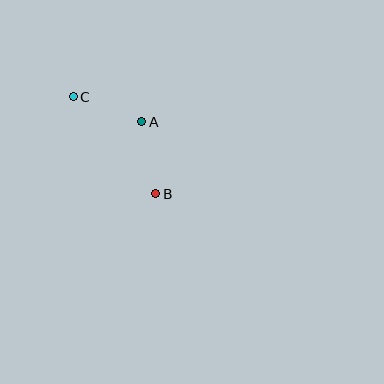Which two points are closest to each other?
Points A and C are closest to each other.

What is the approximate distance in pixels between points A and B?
The distance between A and B is approximately 74 pixels.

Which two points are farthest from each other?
Points B and C are farthest from each other.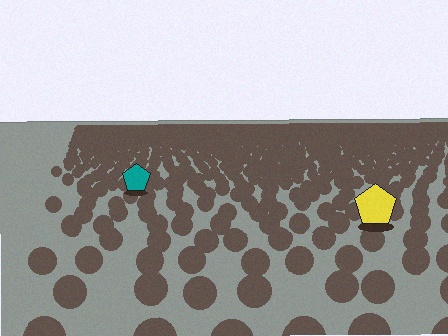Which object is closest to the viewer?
The yellow pentagon is closest. The texture marks near it are larger and more spread out.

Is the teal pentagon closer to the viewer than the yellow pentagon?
No. The yellow pentagon is closer — you can tell from the texture gradient: the ground texture is coarser near it.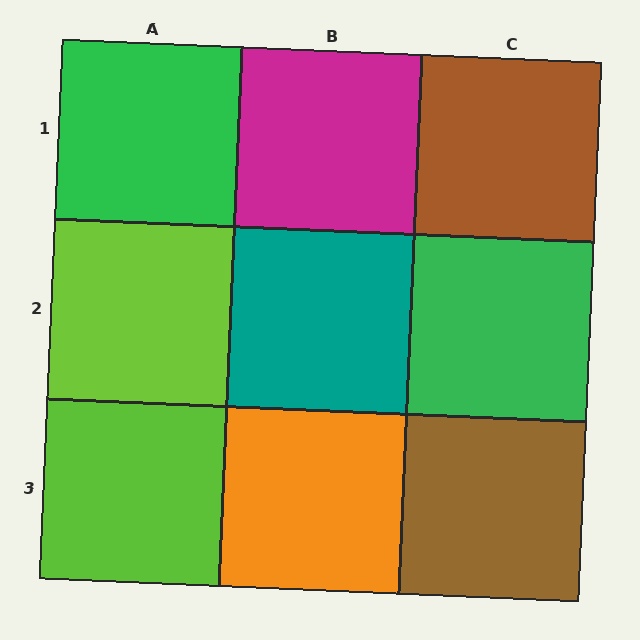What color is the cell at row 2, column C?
Green.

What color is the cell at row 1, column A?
Green.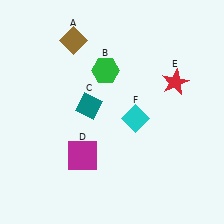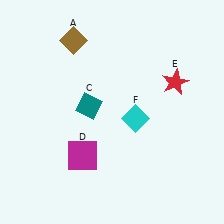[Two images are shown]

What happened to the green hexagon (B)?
The green hexagon (B) was removed in Image 2. It was in the top-left area of Image 1.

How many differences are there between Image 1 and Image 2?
There is 1 difference between the two images.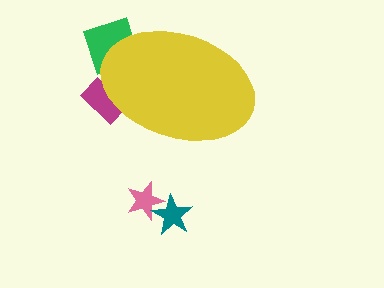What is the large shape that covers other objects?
A yellow ellipse.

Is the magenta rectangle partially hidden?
Yes, the magenta rectangle is partially hidden behind the yellow ellipse.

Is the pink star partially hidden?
No, the pink star is fully visible.